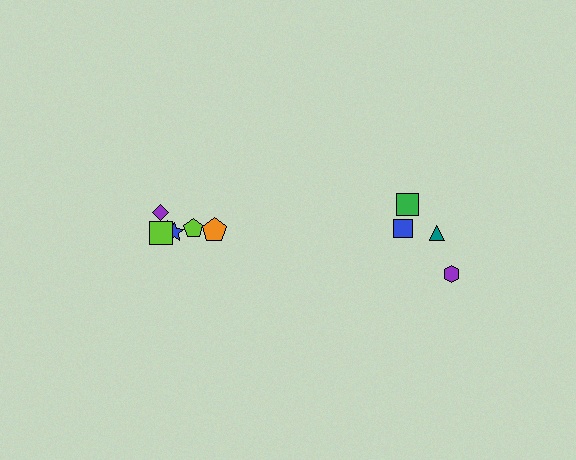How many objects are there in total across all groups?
There are 10 objects.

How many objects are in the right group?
There are 4 objects.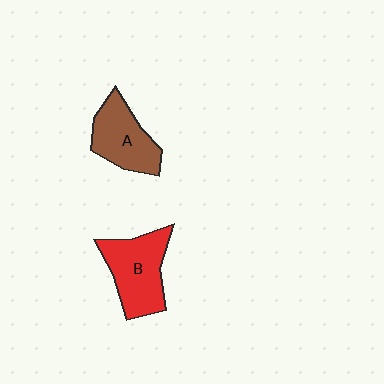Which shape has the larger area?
Shape B (red).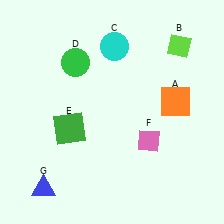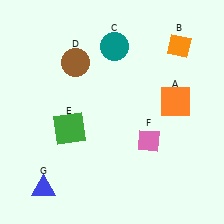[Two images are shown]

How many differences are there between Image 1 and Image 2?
There are 3 differences between the two images.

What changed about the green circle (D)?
In Image 1, D is green. In Image 2, it changed to brown.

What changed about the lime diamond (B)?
In Image 1, B is lime. In Image 2, it changed to orange.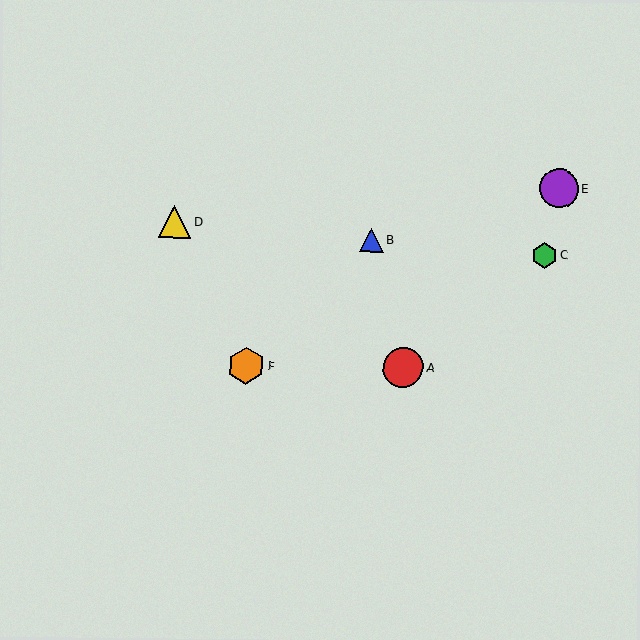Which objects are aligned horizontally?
Objects A, F are aligned horizontally.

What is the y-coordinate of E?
Object E is at y≈188.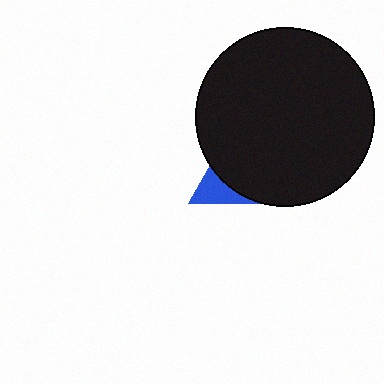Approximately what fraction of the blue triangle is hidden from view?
Roughly 70% of the blue triangle is hidden behind the black circle.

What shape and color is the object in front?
The object in front is a black circle.